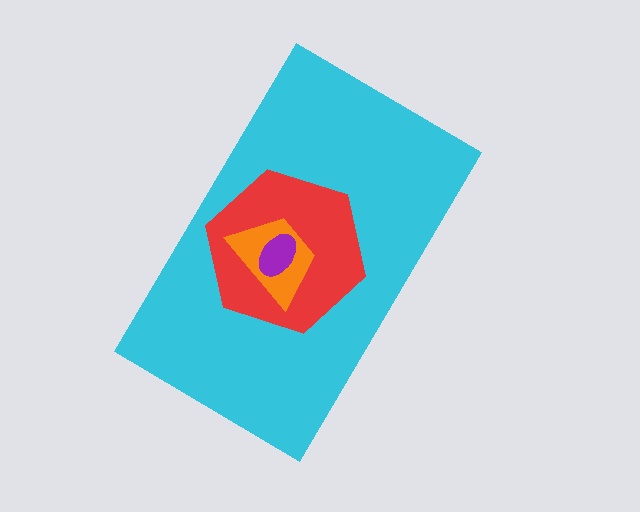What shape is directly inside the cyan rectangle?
The red hexagon.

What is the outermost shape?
The cyan rectangle.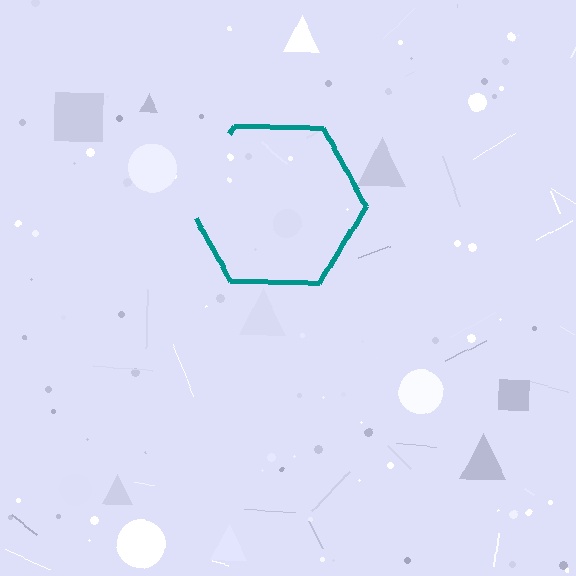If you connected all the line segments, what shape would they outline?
They would outline a hexagon.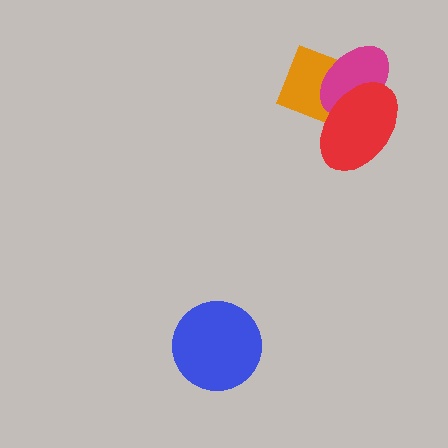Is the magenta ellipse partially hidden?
Yes, it is partially covered by another shape.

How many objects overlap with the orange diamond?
2 objects overlap with the orange diamond.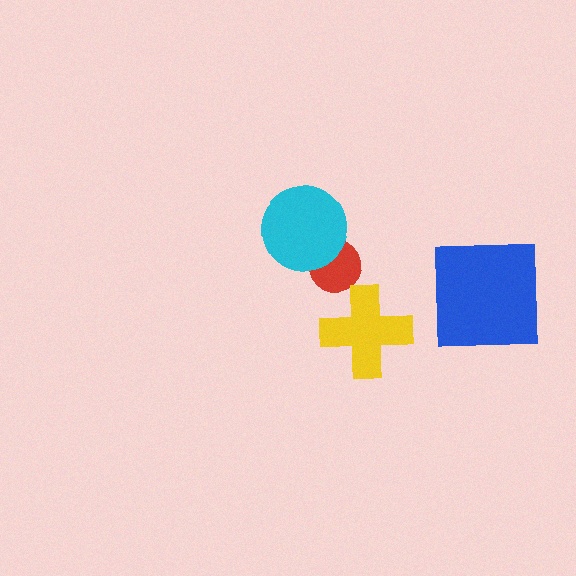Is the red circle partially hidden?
Yes, it is partially covered by another shape.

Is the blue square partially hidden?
No, no other shape covers it.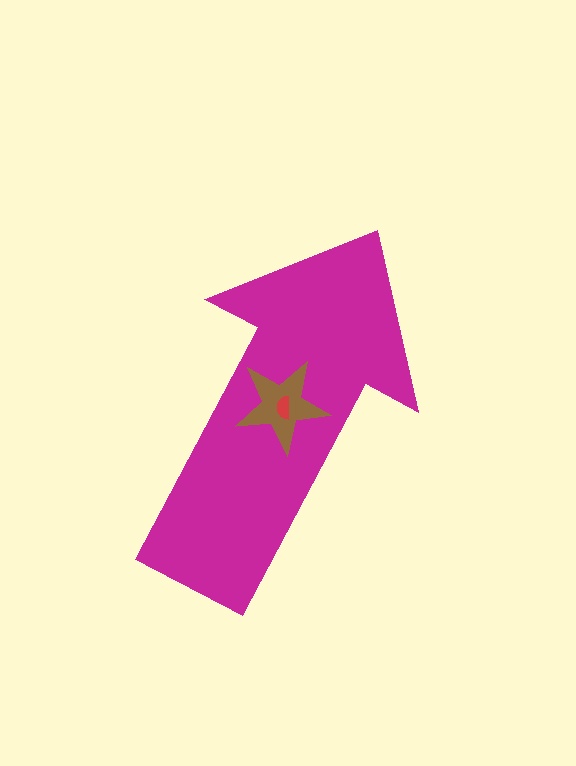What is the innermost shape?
The red semicircle.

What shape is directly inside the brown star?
The red semicircle.